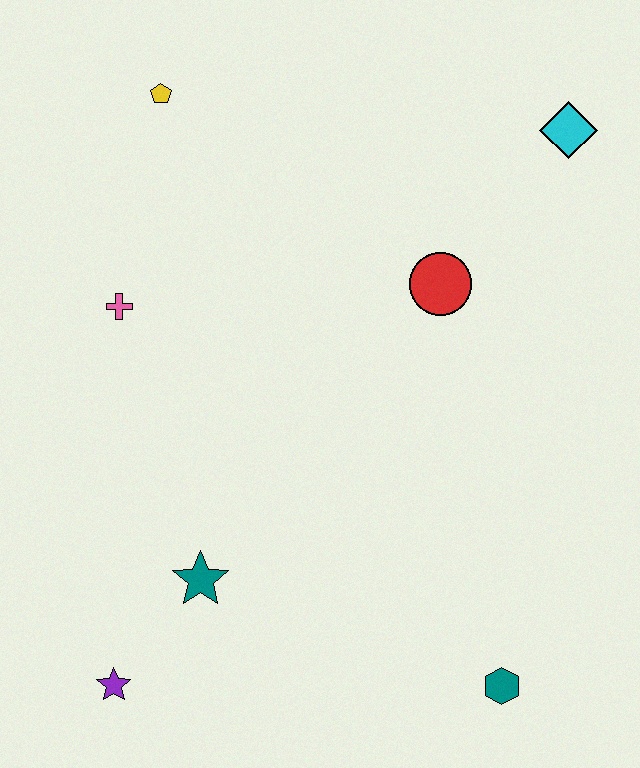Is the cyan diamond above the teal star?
Yes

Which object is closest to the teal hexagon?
The teal star is closest to the teal hexagon.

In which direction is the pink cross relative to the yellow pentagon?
The pink cross is below the yellow pentagon.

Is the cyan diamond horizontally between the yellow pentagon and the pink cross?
No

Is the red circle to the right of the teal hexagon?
No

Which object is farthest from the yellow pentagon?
The teal hexagon is farthest from the yellow pentagon.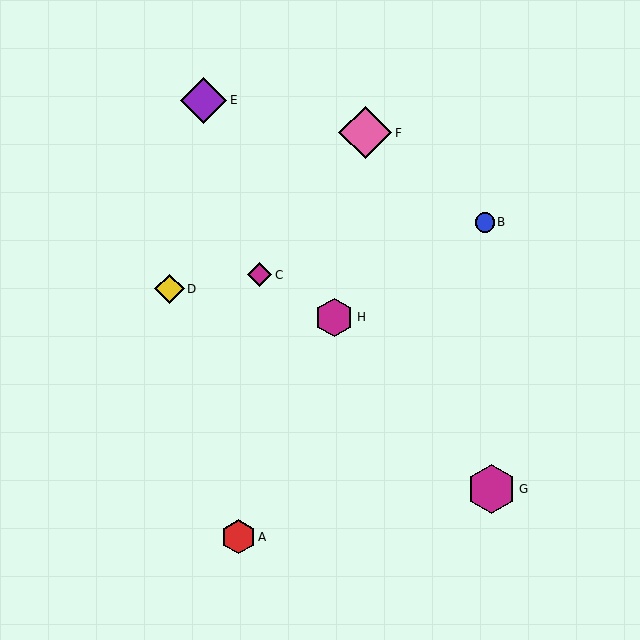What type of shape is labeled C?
Shape C is a magenta diamond.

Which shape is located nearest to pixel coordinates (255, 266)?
The magenta diamond (labeled C) at (260, 275) is nearest to that location.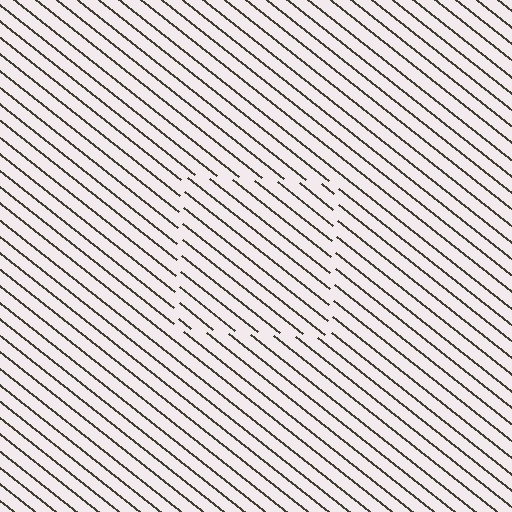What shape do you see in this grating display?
An illusory square. The interior of the shape contains the same grating, shifted by half a period — the contour is defined by the phase discontinuity where line-ends from the inner and outer gratings abut.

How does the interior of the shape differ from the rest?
The interior of the shape contains the same grating, shifted by half a period — the contour is defined by the phase discontinuity where line-ends from the inner and outer gratings abut.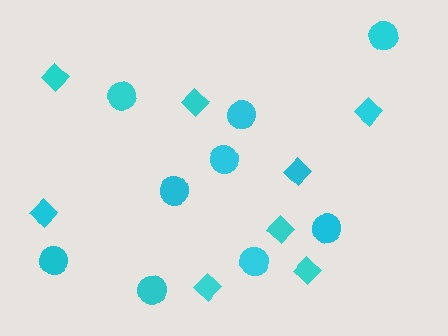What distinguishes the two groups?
There are 2 groups: one group of circles (9) and one group of diamonds (8).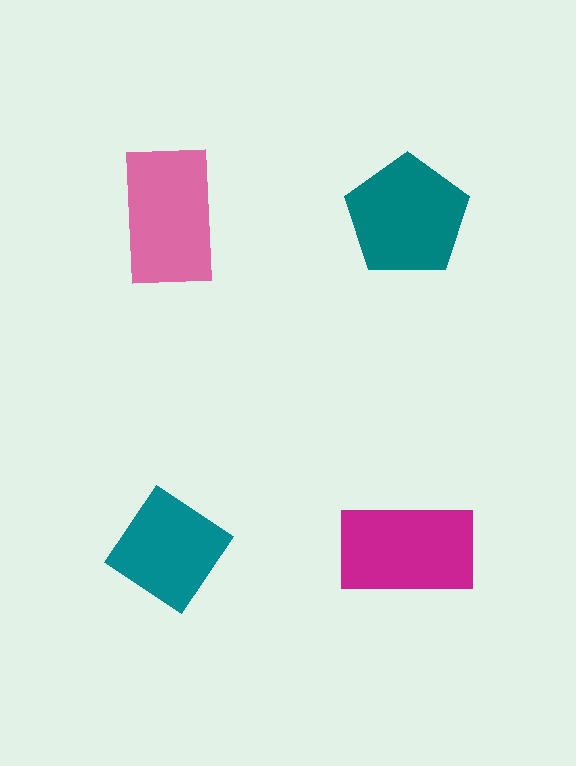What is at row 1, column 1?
A pink rectangle.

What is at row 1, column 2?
A teal pentagon.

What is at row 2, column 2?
A magenta rectangle.